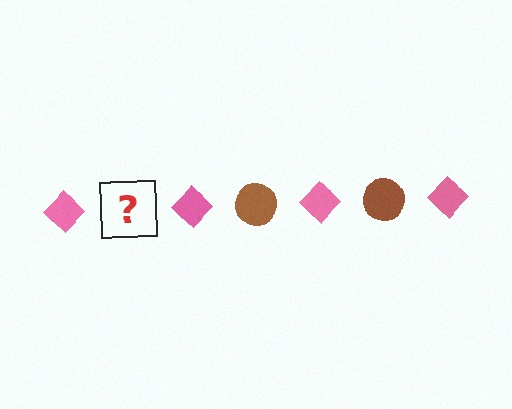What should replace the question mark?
The question mark should be replaced with a brown circle.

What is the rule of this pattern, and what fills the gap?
The rule is that the pattern alternates between pink diamond and brown circle. The gap should be filled with a brown circle.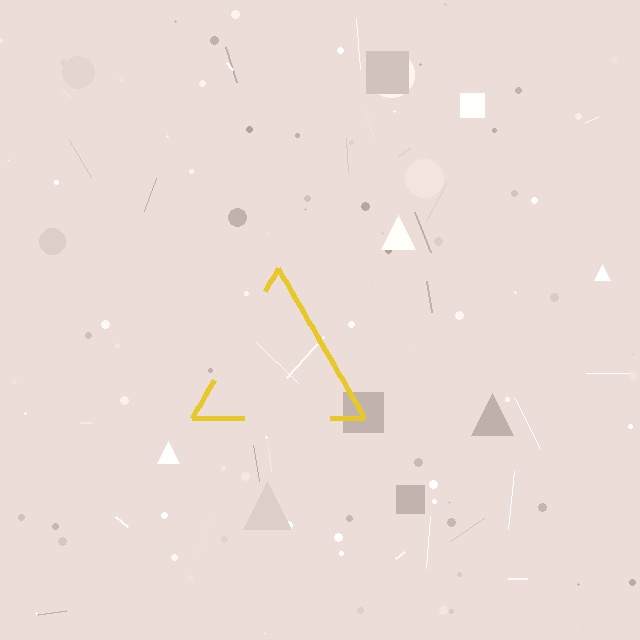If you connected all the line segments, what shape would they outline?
They would outline a triangle.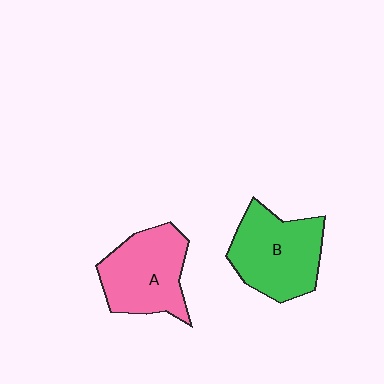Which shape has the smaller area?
Shape A (pink).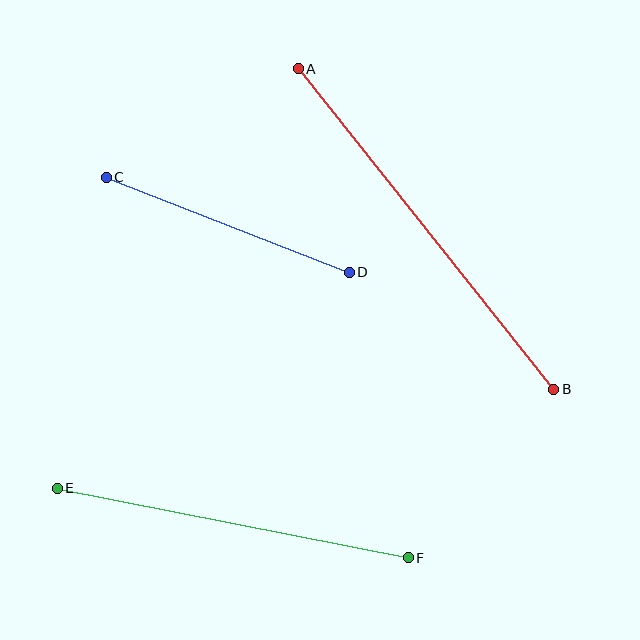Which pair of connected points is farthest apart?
Points A and B are farthest apart.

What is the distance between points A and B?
The distance is approximately 410 pixels.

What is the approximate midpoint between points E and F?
The midpoint is at approximately (233, 523) pixels.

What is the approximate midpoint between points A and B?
The midpoint is at approximately (426, 229) pixels.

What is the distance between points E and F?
The distance is approximately 358 pixels.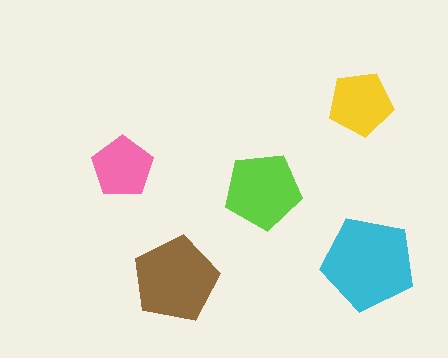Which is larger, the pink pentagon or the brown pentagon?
The brown one.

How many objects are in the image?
There are 5 objects in the image.